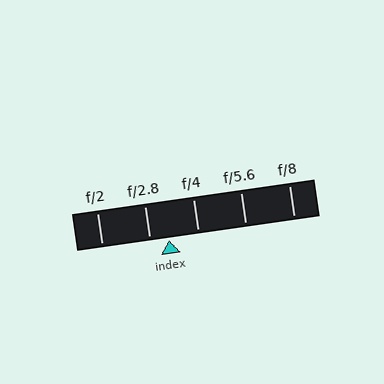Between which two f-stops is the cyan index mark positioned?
The index mark is between f/2.8 and f/4.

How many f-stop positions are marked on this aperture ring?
There are 5 f-stop positions marked.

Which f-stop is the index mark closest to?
The index mark is closest to f/2.8.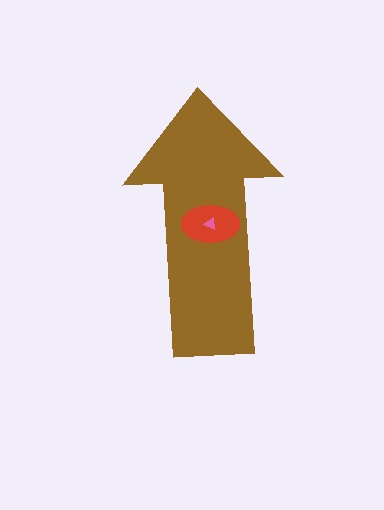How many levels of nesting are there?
3.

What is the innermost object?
The pink triangle.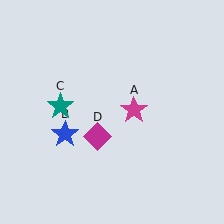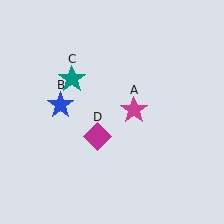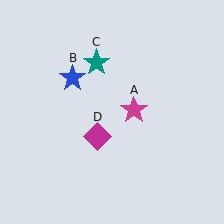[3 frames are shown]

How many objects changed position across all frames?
2 objects changed position: blue star (object B), teal star (object C).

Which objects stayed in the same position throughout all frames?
Magenta star (object A) and magenta diamond (object D) remained stationary.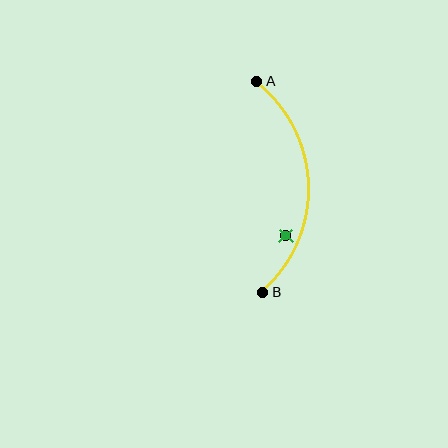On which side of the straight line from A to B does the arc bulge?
The arc bulges to the right of the straight line connecting A and B.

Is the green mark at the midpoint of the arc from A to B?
No — the green mark does not lie on the arc at all. It sits slightly inside the curve.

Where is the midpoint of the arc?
The arc midpoint is the point on the curve farthest from the straight line joining A and B. It sits to the right of that line.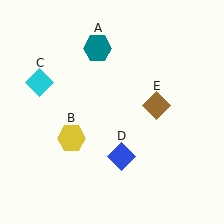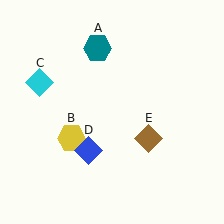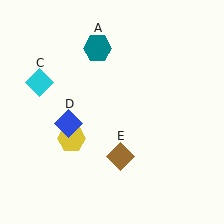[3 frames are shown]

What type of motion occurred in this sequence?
The blue diamond (object D), brown diamond (object E) rotated clockwise around the center of the scene.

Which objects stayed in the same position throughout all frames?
Teal hexagon (object A) and yellow hexagon (object B) and cyan diamond (object C) remained stationary.